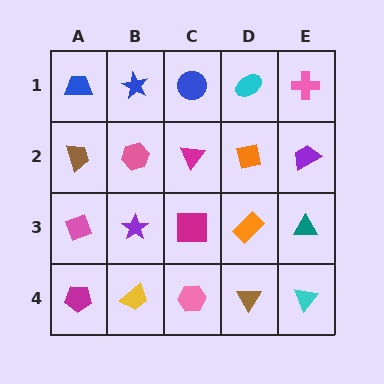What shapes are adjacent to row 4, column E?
A teal triangle (row 3, column E), a brown triangle (row 4, column D).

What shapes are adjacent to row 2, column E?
A pink cross (row 1, column E), a teal triangle (row 3, column E), an orange square (row 2, column D).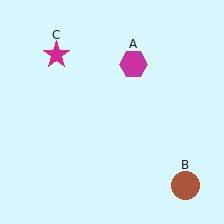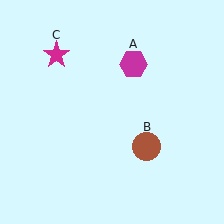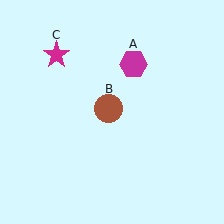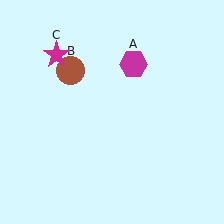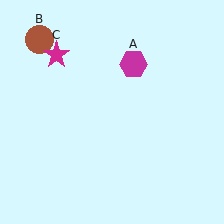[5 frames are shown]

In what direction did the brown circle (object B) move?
The brown circle (object B) moved up and to the left.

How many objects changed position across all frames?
1 object changed position: brown circle (object B).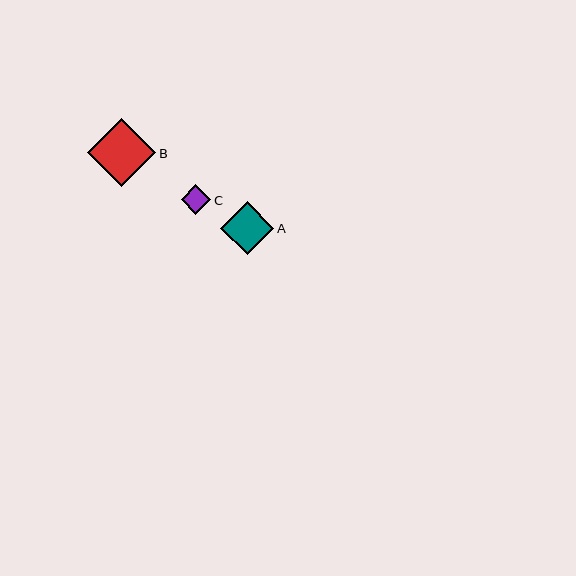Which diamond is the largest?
Diamond B is the largest with a size of approximately 68 pixels.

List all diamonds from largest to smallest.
From largest to smallest: B, A, C.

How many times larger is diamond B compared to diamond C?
Diamond B is approximately 2.3 times the size of diamond C.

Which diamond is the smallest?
Diamond C is the smallest with a size of approximately 29 pixels.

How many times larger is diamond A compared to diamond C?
Diamond A is approximately 1.8 times the size of diamond C.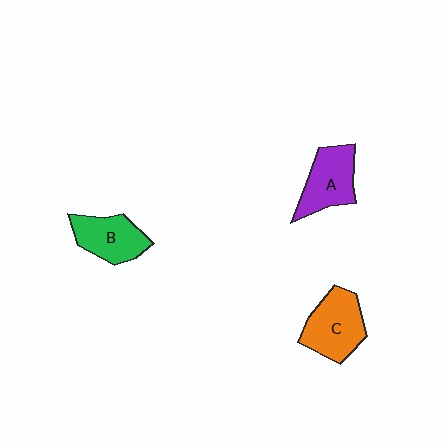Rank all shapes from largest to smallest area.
From largest to smallest: C (orange), A (purple), B (green).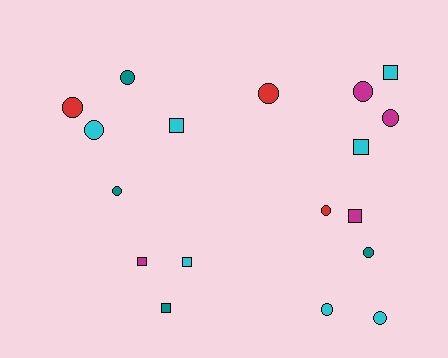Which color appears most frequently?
Cyan, with 7 objects.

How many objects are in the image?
There are 18 objects.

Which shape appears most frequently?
Circle, with 11 objects.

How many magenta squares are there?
There are 2 magenta squares.